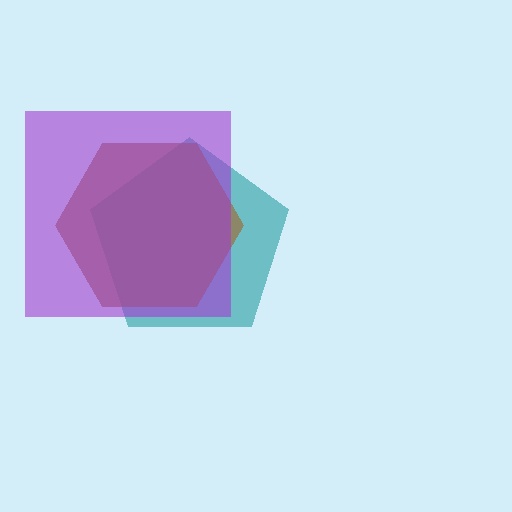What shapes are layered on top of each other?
The layered shapes are: a teal pentagon, a brown hexagon, a purple square.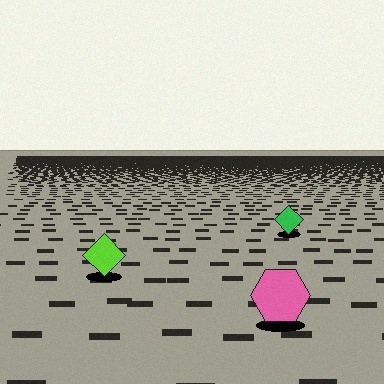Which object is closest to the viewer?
The pink hexagon is closest. The texture marks near it are larger and more spread out.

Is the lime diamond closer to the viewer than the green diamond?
Yes. The lime diamond is closer — you can tell from the texture gradient: the ground texture is coarser near it.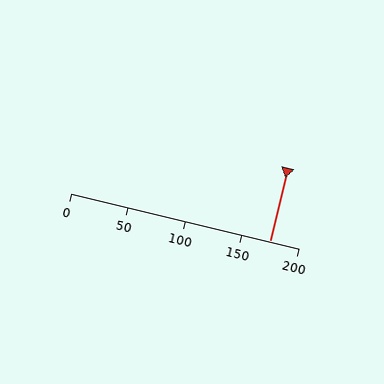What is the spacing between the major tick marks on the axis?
The major ticks are spaced 50 apart.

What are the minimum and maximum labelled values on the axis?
The axis runs from 0 to 200.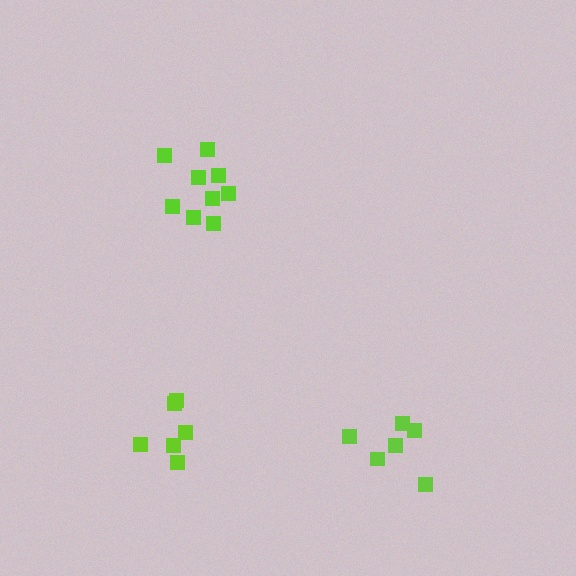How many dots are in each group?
Group 1: 6 dots, Group 2: 9 dots, Group 3: 6 dots (21 total).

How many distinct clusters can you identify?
There are 3 distinct clusters.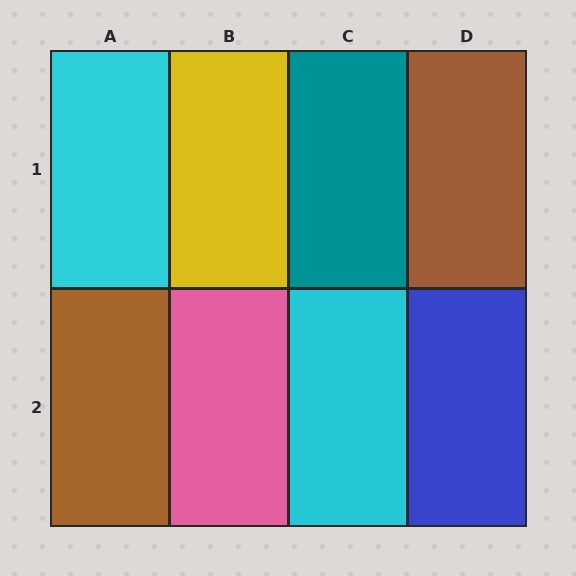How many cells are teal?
1 cell is teal.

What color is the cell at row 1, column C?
Teal.